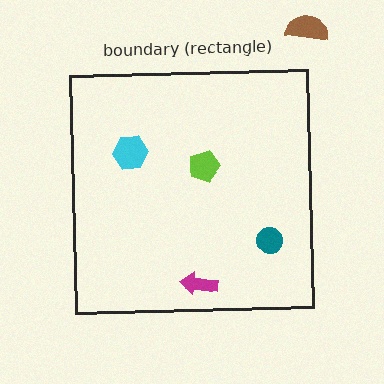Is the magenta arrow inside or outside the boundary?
Inside.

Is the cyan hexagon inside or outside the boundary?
Inside.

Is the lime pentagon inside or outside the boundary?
Inside.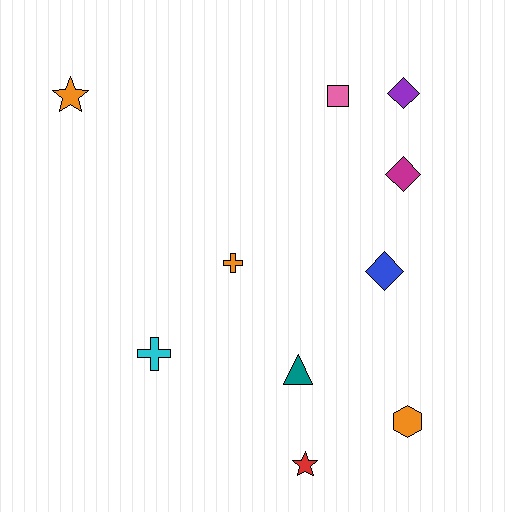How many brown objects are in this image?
There are no brown objects.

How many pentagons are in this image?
There are no pentagons.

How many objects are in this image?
There are 10 objects.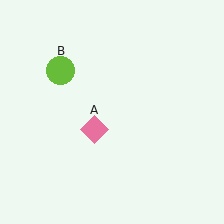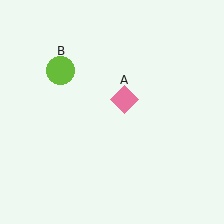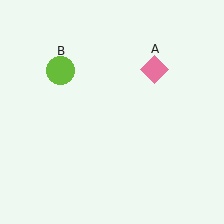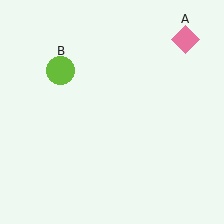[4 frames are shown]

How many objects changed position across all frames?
1 object changed position: pink diamond (object A).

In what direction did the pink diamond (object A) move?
The pink diamond (object A) moved up and to the right.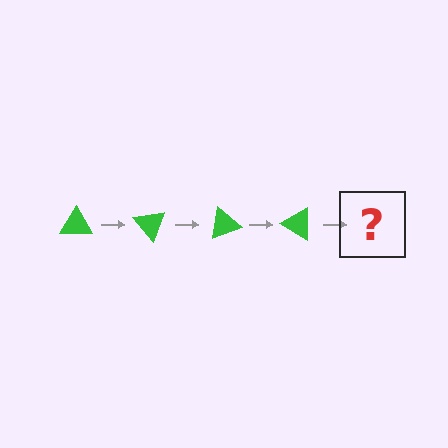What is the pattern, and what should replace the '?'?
The pattern is that the triangle rotates 50 degrees each step. The '?' should be a green triangle rotated 200 degrees.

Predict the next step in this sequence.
The next step is a green triangle rotated 200 degrees.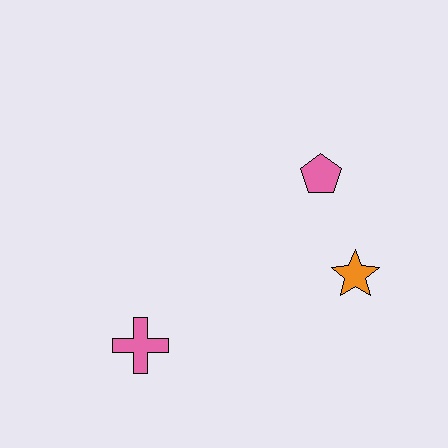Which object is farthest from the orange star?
The pink cross is farthest from the orange star.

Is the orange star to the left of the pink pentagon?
No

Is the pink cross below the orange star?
Yes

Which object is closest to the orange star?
The pink pentagon is closest to the orange star.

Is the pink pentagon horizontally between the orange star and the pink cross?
Yes